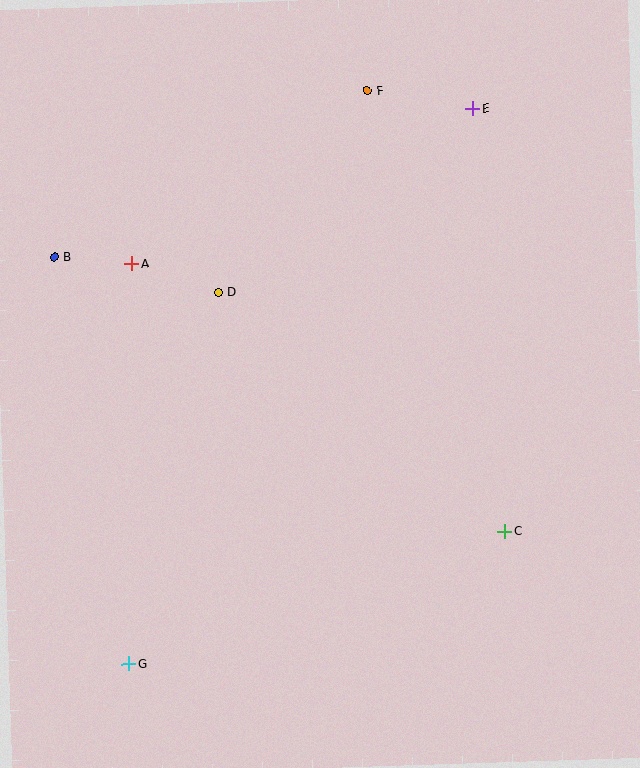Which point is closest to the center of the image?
Point D at (218, 292) is closest to the center.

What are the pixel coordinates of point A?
Point A is at (132, 264).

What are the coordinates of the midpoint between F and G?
The midpoint between F and G is at (248, 377).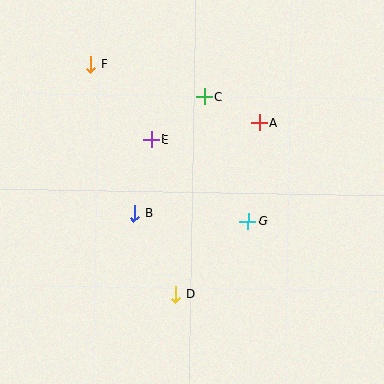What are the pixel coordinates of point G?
Point G is at (248, 221).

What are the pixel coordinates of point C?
Point C is at (204, 97).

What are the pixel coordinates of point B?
Point B is at (134, 213).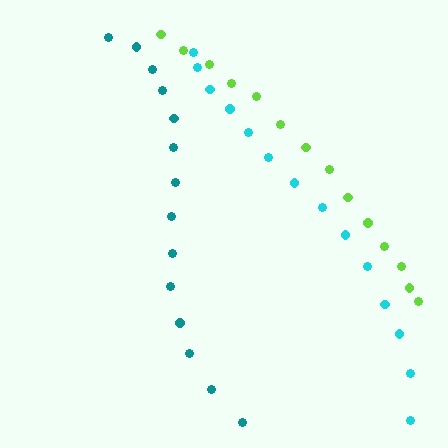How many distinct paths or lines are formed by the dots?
There are 3 distinct paths.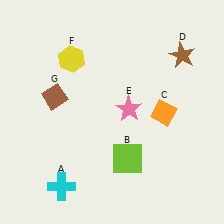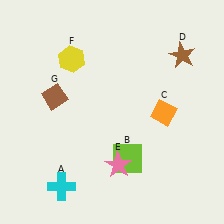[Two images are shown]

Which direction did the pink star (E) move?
The pink star (E) moved down.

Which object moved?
The pink star (E) moved down.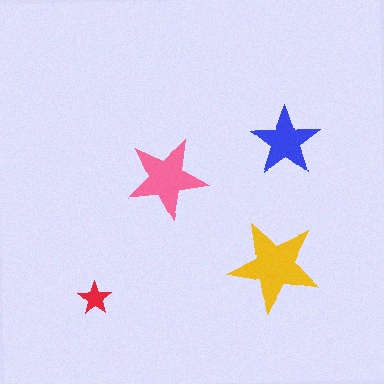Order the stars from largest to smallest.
the yellow one, the pink one, the blue one, the red one.